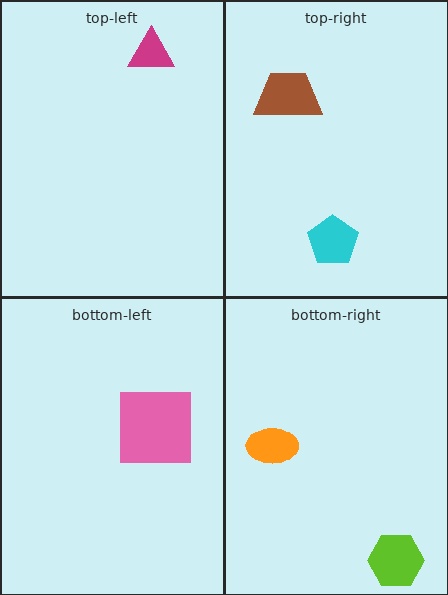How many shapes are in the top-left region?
1.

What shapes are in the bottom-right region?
The lime hexagon, the orange ellipse.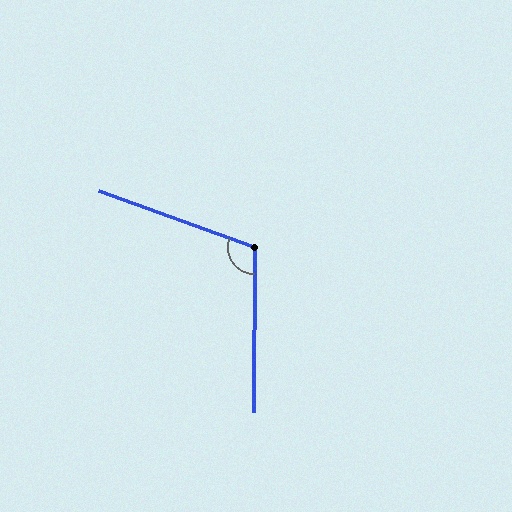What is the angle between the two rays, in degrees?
Approximately 110 degrees.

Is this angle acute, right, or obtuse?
It is obtuse.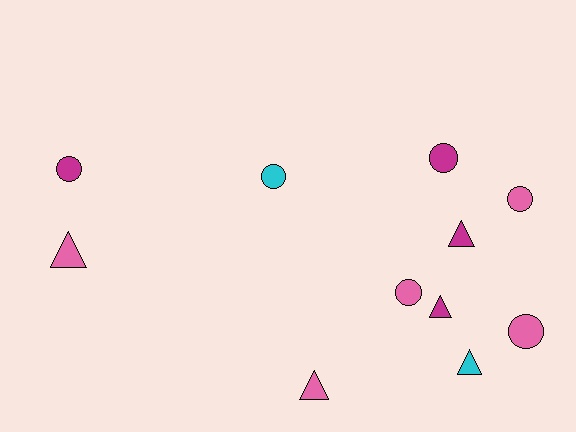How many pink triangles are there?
There are 2 pink triangles.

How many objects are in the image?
There are 11 objects.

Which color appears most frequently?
Pink, with 5 objects.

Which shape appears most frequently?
Circle, with 6 objects.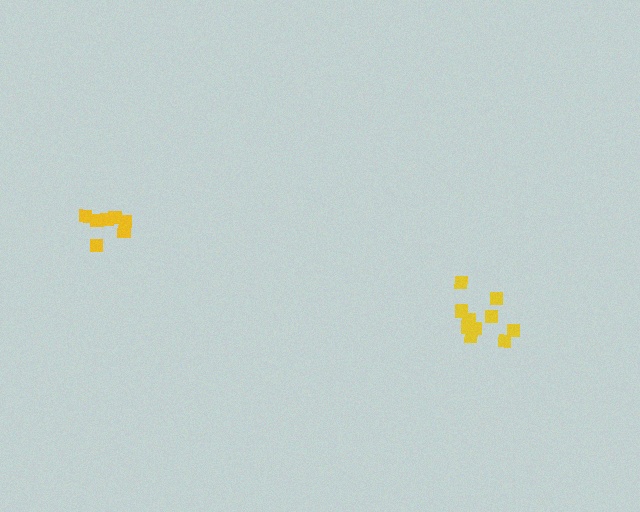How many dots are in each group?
Group 1: 7 dots, Group 2: 10 dots (17 total).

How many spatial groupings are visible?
There are 2 spatial groupings.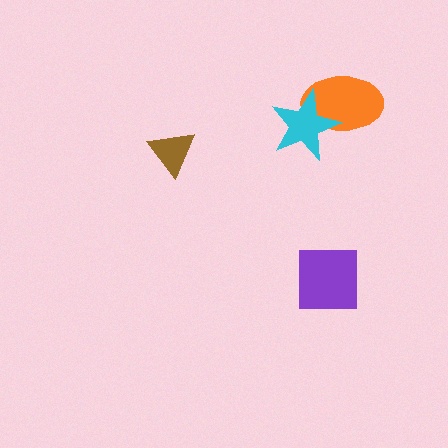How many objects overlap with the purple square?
0 objects overlap with the purple square.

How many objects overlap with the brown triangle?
0 objects overlap with the brown triangle.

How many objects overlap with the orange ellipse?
1 object overlaps with the orange ellipse.